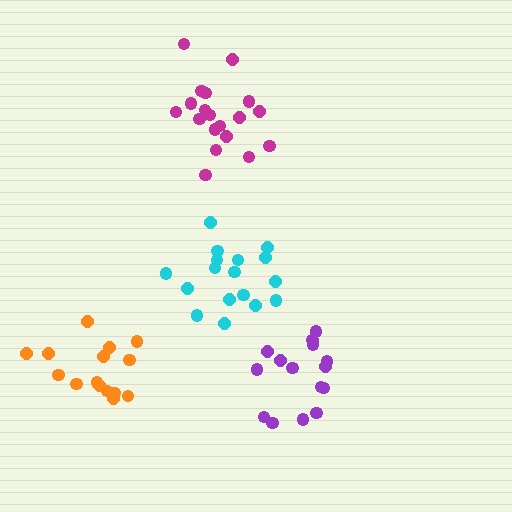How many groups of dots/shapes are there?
There are 4 groups.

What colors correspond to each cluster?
The clusters are colored: magenta, purple, orange, cyan.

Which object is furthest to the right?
The purple cluster is rightmost.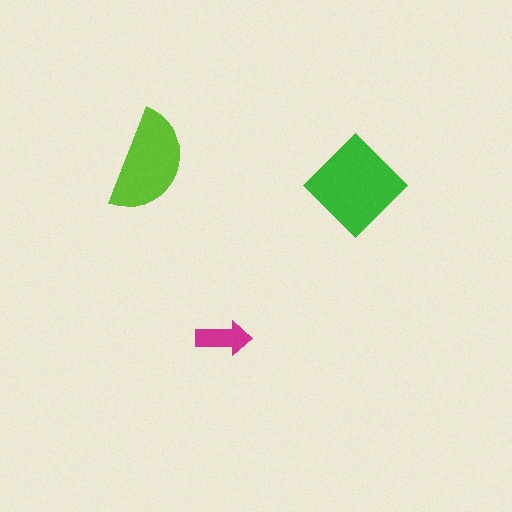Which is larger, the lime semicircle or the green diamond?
The green diamond.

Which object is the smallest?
The magenta arrow.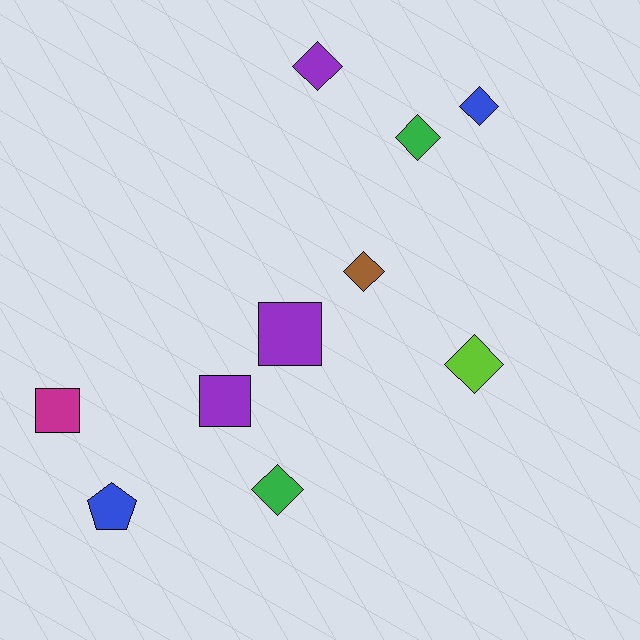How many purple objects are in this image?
There are 3 purple objects.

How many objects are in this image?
There are 10 objects.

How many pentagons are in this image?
There is 1 pentagon.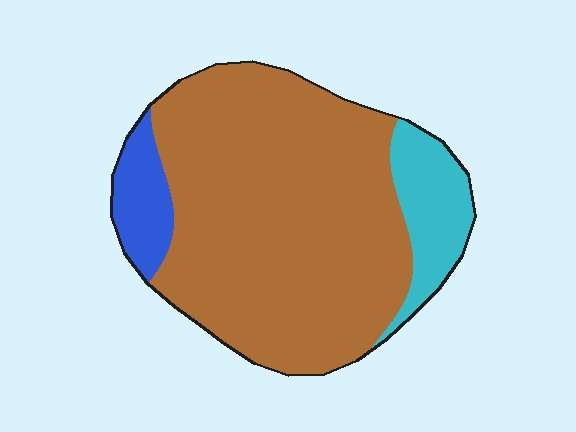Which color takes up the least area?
Blue, at roughly 10%.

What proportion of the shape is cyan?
Cyan takes up less than a sixth of the shape.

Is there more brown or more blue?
Brown.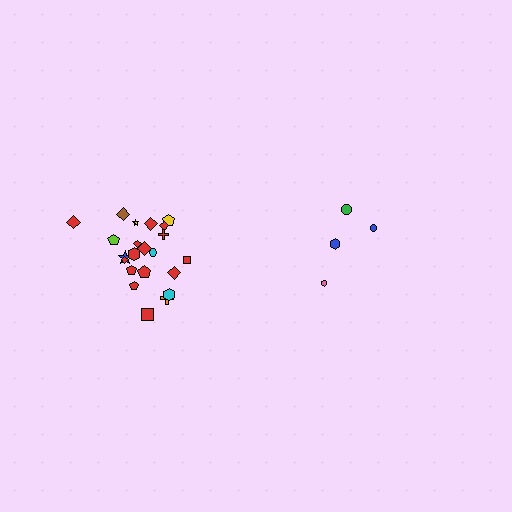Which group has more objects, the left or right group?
The left group.